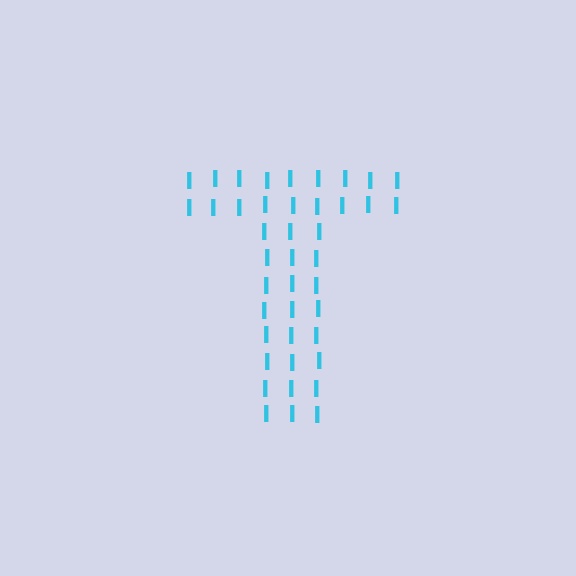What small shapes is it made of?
It is made of small letter I's.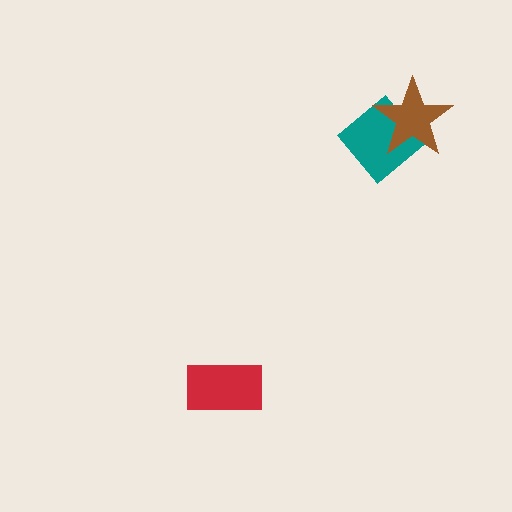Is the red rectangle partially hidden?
No, no other shape covers it.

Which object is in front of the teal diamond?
The brown star is in front of the teal diamond.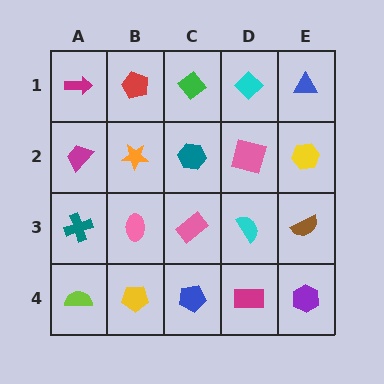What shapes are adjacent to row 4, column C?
A pink rectangle (row 3, column C), a yellow pentagon (row 4, column B), a magenta rectangle (row 4, column D).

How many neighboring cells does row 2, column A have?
3.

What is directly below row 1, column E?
A yellow hexagon.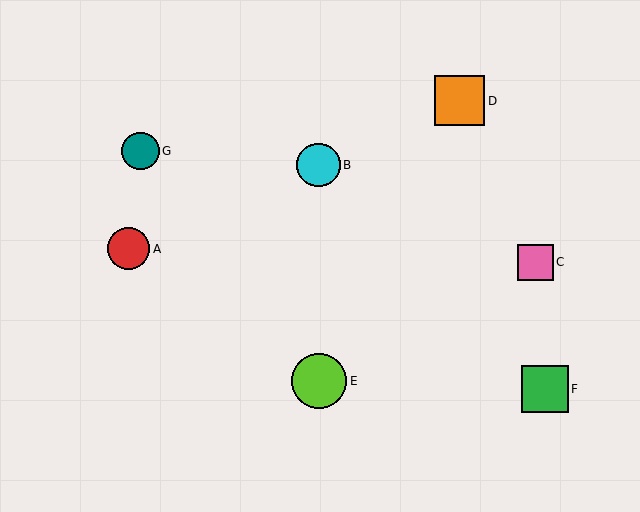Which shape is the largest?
The lime circle (labeled E) is the largest.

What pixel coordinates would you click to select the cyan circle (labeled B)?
Click at (318, 165) to select the cyan circle B.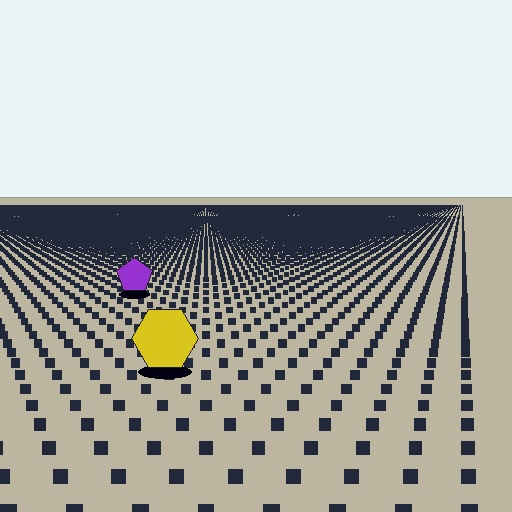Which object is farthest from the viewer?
The purple pentagon is farthest from the viewer. It appears smaller and the ground texture around it is denser.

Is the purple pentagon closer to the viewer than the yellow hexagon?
No. The yellow hexagon is closer — you can tell from the texture gradient: the ground texture is coarser near it.